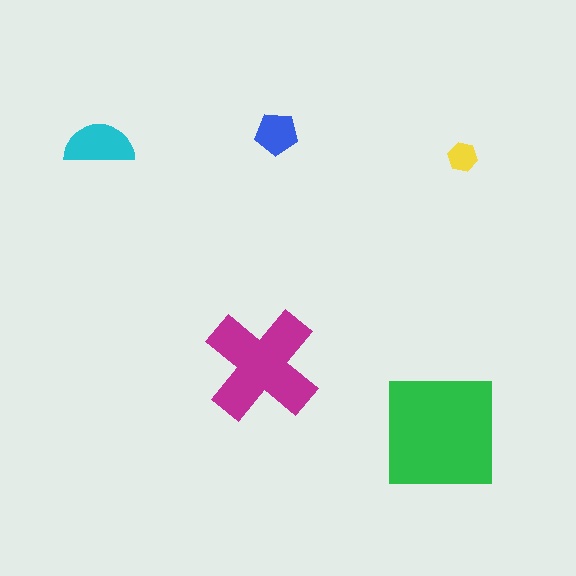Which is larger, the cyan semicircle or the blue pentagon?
The cyan semicircle.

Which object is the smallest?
The yellow hexagon.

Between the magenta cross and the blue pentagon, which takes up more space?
The magenta cross.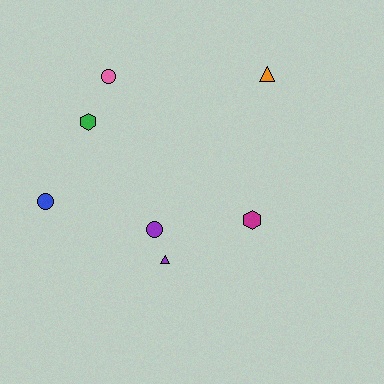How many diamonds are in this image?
There are no diamonds.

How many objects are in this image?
There are 7 objects.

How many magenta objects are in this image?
There is 1 magenta object.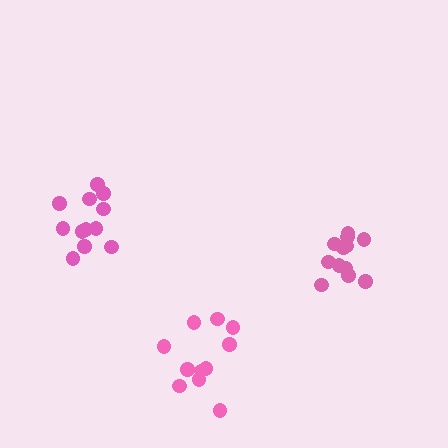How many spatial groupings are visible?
There are 3 spatial groupings.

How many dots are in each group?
Group 1: 12 dots, Group 2: 12 dots, Group 3: 11 dots (35 total).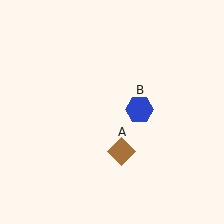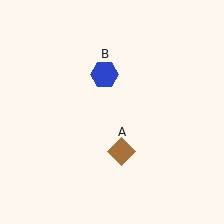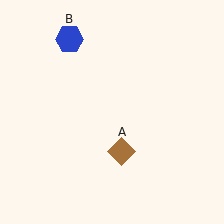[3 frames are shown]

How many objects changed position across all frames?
1 object changed position: blue hexagon (object B).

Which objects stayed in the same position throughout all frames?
Brown diamond (object A) remained stationary.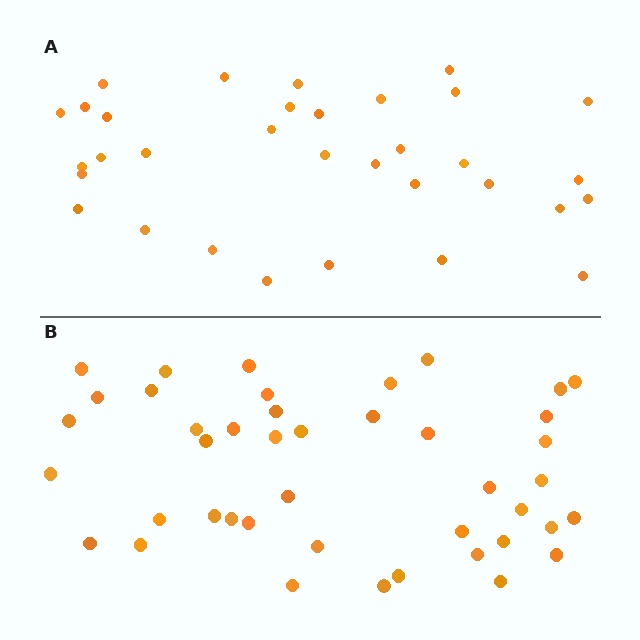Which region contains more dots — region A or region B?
Region B (the bottom region) has more dots.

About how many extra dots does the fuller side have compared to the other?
Region B has roughly 10 or so more dots than region A.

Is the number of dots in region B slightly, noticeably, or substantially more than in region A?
Region B has noticeably more, but not dramatically so. The ratio is roughly 1.3 to 1.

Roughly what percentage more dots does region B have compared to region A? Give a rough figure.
About 30% more.